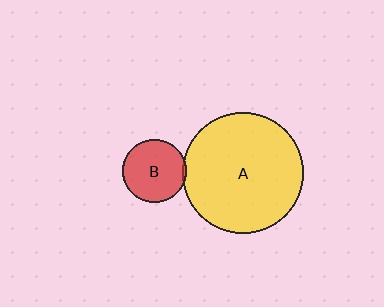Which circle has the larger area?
Circle A (yellow).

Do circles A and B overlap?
Yes.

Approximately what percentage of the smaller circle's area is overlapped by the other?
Approximately 5%.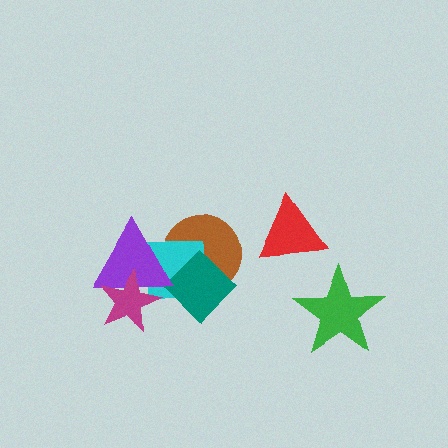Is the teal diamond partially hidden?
Yes, it is partially covered by another shape.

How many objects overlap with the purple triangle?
4 objects overlap with the purple triangle.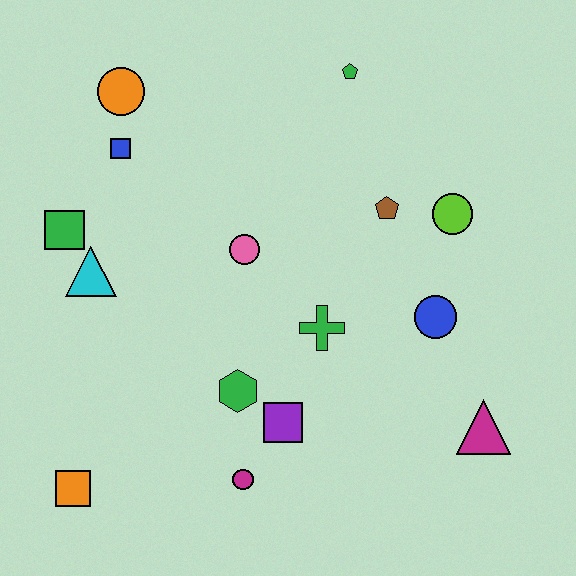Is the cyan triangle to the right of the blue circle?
No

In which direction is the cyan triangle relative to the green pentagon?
The cyan triangle is to the left of the green pentagon.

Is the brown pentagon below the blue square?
Yes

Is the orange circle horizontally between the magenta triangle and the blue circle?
No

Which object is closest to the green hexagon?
The purple square is closest to the green hexagon.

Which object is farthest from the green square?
The magenta triangle is farthest from the green square.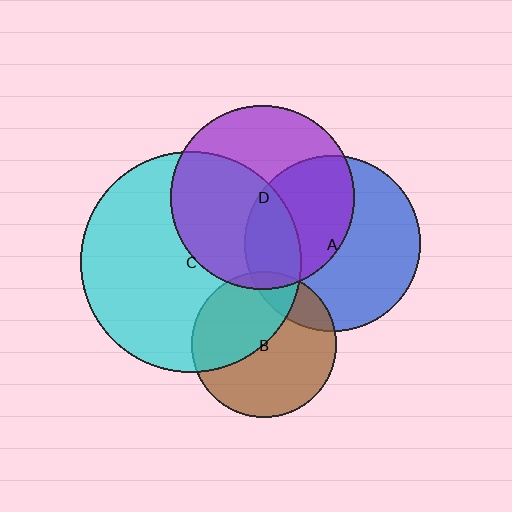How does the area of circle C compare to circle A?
Approximately 1.6 times.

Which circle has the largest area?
Circle C (cyan).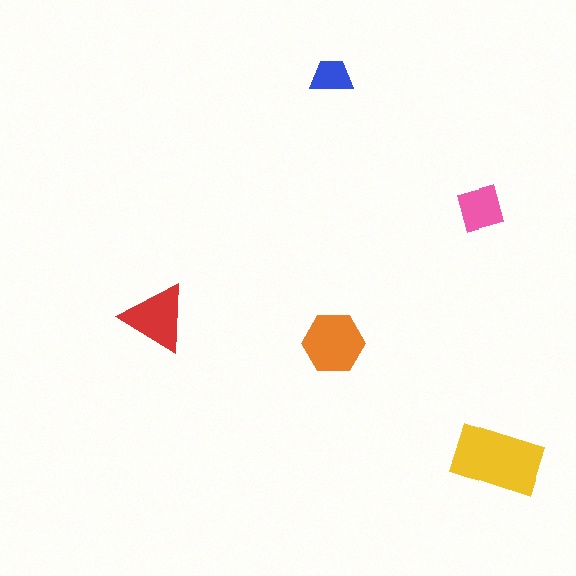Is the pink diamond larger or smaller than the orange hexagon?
Smaller.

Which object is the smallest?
The blue trapezoid.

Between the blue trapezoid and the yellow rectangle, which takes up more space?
The yellow rectangle.